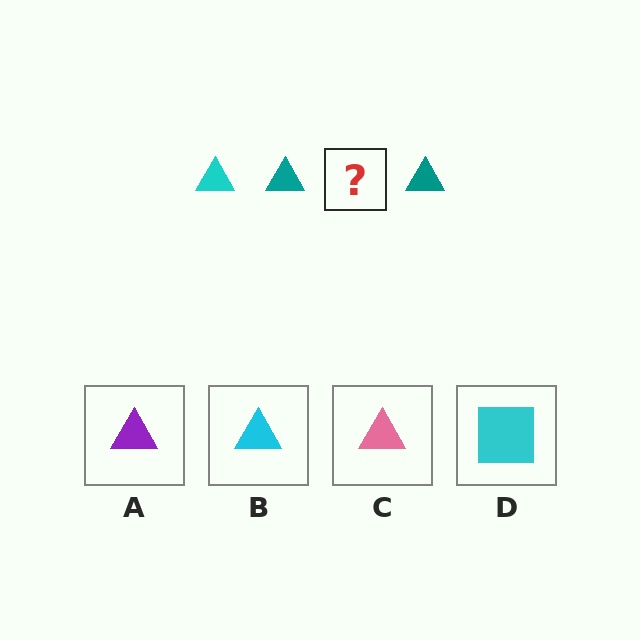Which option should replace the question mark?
Option B.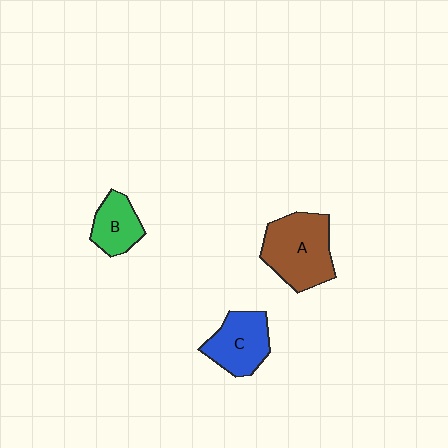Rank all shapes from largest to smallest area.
From largest to smallest: A (brown), C (blue), B (green).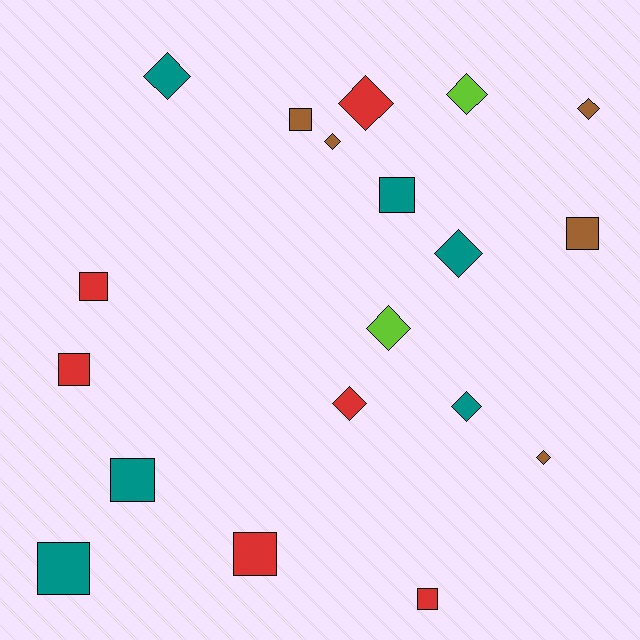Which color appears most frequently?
Red, with 6 objects.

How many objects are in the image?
There are 19 objects.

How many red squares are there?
There are 4 red squares.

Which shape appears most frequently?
Diamond, with 10 objects.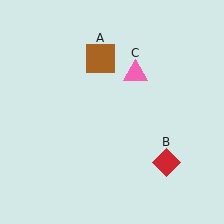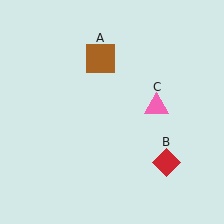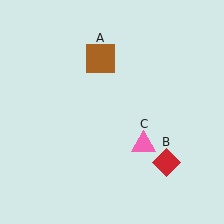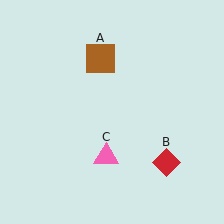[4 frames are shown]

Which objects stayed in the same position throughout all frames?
Brown square (object A) and red diamond (object B) remained stationary.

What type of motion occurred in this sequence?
The pink triangle (object C) rotated clockwise around the center of the scene.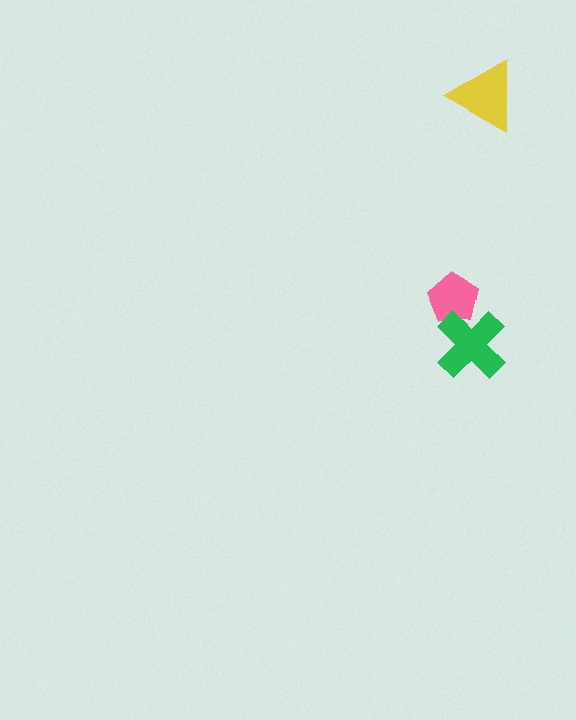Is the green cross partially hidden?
No, no other shape covers it.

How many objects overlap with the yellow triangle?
0 objects overlap with the yellow triangle.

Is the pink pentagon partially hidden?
Yes, it is partially covered by another shape.